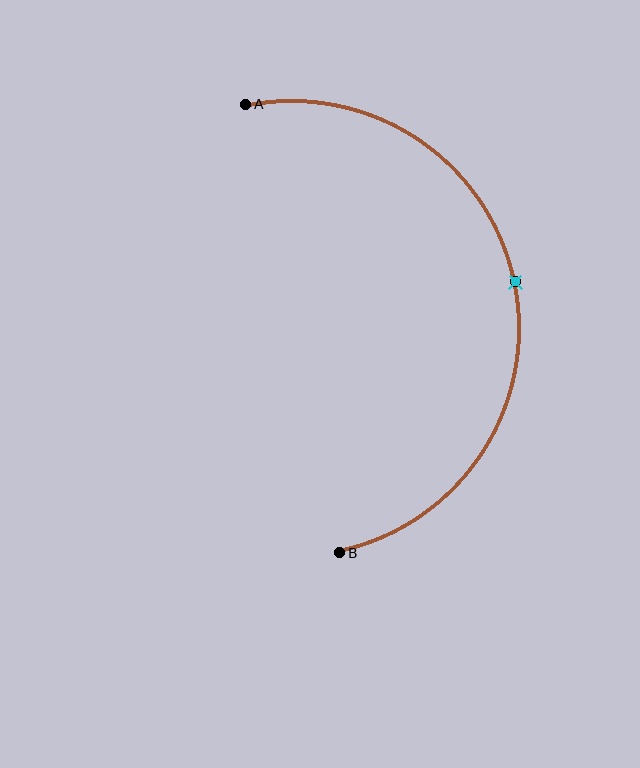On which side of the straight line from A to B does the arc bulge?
The arc bulges to the right of the straight line connecting A and B.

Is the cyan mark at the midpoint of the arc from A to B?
Yes. The cyan mark lies on the arc at equal arc-length from both A and B — it is the arc midpoint.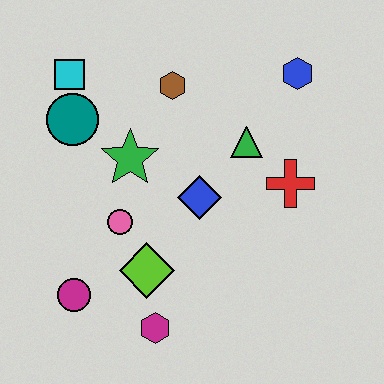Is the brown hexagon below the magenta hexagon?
No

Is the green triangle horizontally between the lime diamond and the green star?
No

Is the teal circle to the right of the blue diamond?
No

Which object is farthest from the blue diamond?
The cyan square is farthest from the blue diamond.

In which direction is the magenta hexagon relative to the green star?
The magenta hexagon is below the green star.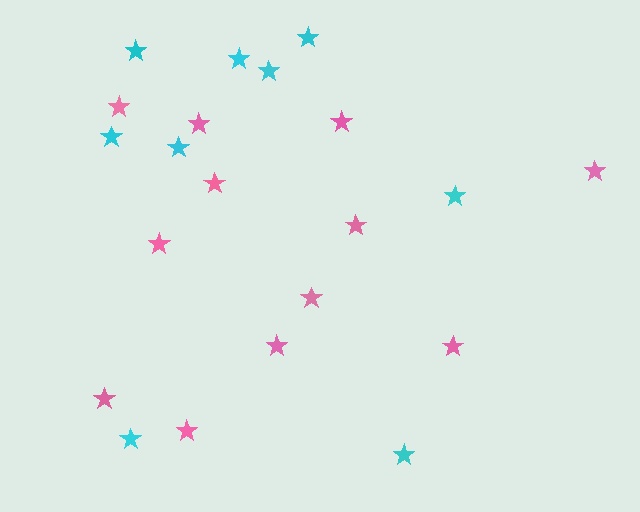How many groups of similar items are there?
There are 2 groups: one group of pink stars (12) and one group of cyan stars (9).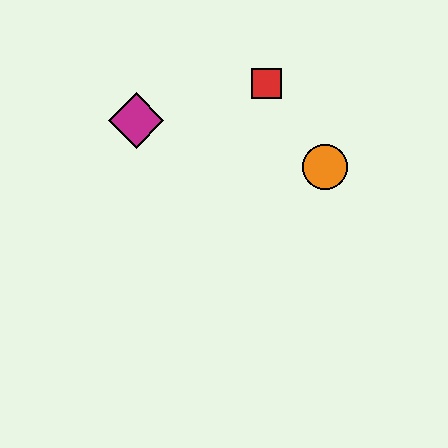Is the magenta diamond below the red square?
Yes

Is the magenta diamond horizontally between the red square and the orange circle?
No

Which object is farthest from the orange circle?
The magenta diamond is farthest from the orange circle.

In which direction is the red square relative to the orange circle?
The red square is above the orange circle.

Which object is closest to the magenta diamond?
The red square is closest to the magenta diamond.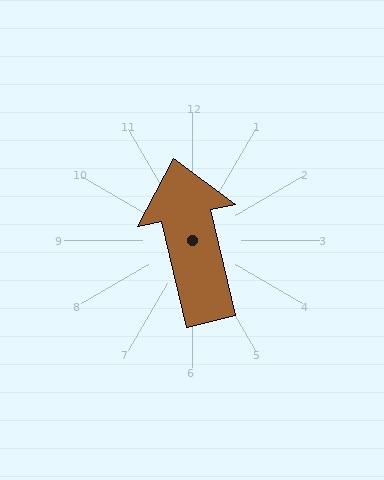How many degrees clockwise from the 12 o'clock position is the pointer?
Approximately 347 degrees.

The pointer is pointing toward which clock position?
Roughly 12 o'clock.